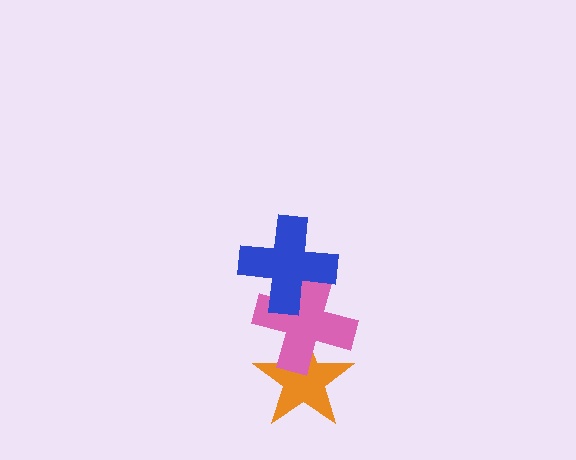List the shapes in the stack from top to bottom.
From top to bottom: the blue cross, the pink cross, the orange star.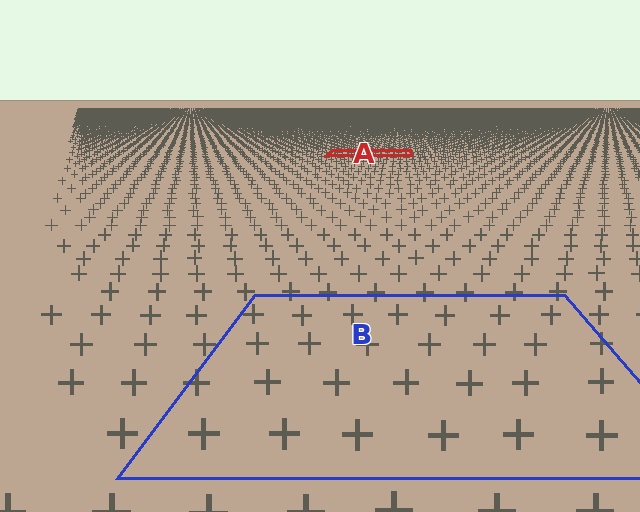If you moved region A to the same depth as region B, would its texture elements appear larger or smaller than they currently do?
They would appear larger. At a closer depth, the same texture elements are projected at a bigger on-screen size.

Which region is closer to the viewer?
Region B is closer. The texture elements there are larger and more spread out.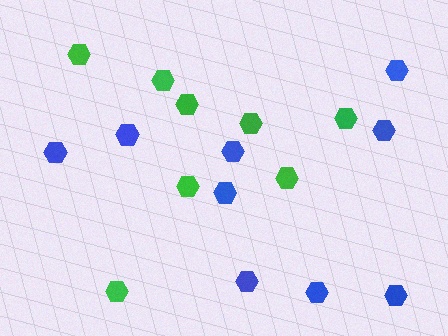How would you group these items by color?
There are 2 groups: one group of blue hexagons (9) and one group of green hexagons (8).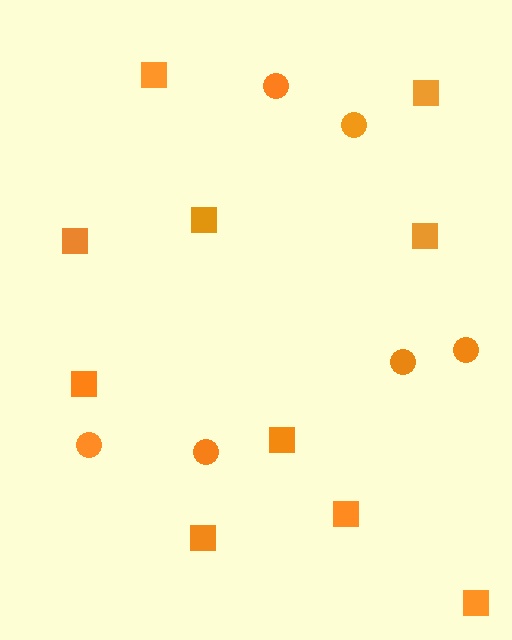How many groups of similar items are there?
There are 2 groups: one group of squares (10) and one group of circles (6).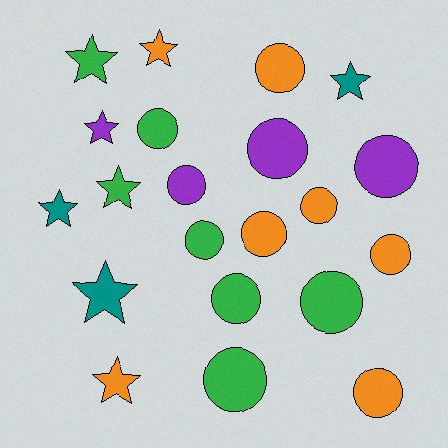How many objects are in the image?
There are 21 objects.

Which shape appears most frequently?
Circle, with 13 objects.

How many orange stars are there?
There are 2 orange stars.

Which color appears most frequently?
Orange, with 7 objects.